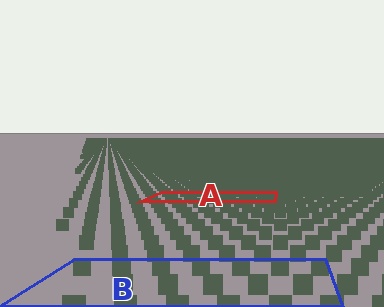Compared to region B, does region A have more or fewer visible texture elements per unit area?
Region A has more texture elements per unit area — they are packed more densely because it is farther away.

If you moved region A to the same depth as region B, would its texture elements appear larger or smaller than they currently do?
They would appear larger. At a closer depth, the same texture elements are projected at a bigger on-screen size.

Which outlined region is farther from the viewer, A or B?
Region A is farther from the viewer — the texture elements inside it appear smaller and more densely packed.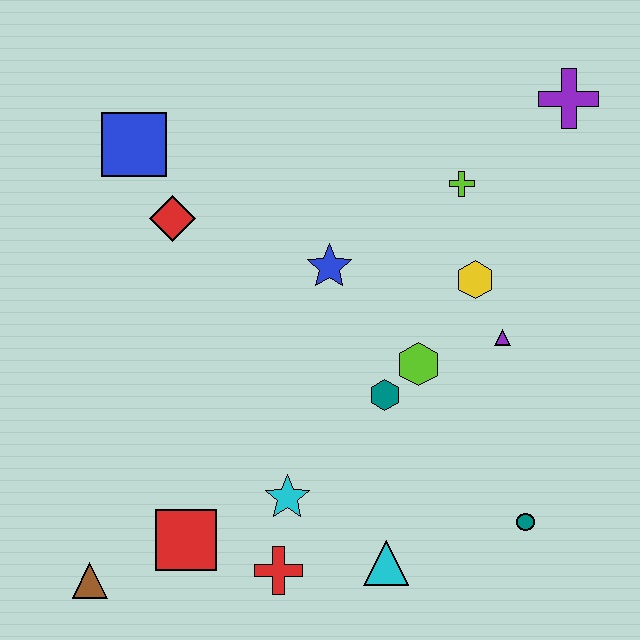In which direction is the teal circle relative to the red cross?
The teal circle is to the right of the red cross.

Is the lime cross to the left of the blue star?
No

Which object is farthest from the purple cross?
The brown triangle is farthest from the purple cross.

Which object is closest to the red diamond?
The blue square is closest to the red diamond.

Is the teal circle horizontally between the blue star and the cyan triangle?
No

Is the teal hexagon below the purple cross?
Yes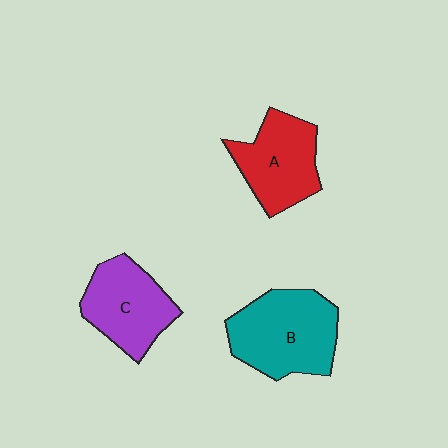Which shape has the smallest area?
Shape A (red).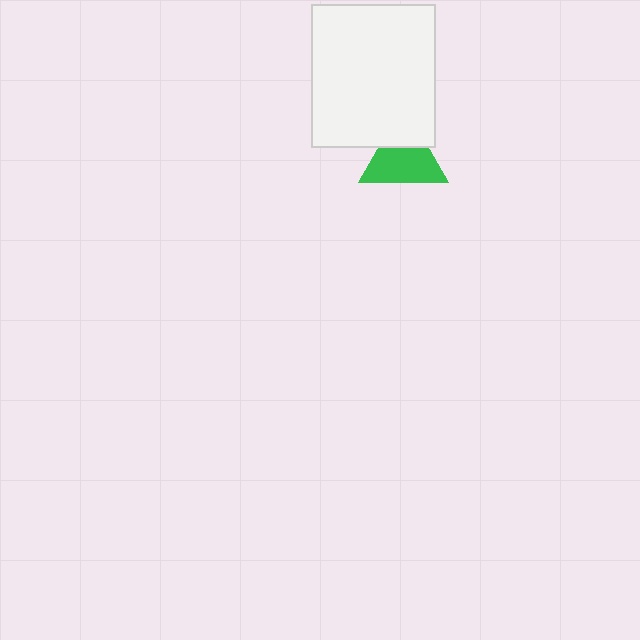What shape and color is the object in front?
The object in front is a white rectangle.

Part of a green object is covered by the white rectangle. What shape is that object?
It is a triangle.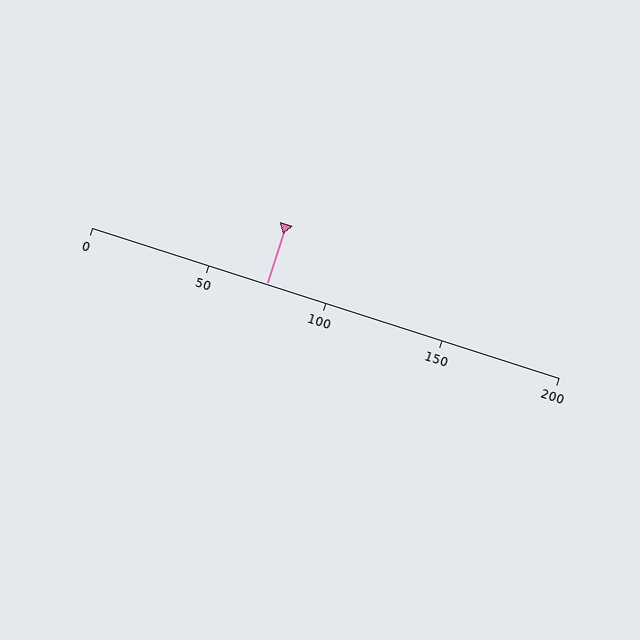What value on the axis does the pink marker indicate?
The marker indicates approximately 75.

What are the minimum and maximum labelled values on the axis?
The axis runs from 0 to 200.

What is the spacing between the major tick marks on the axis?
The major ticks are spaced 50 apart.